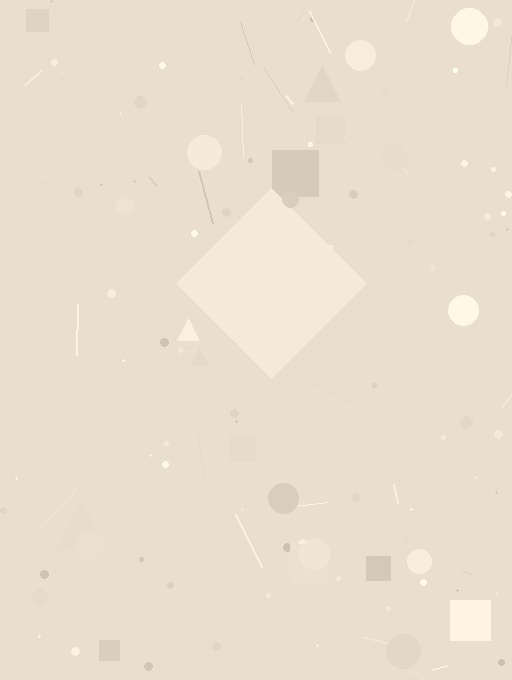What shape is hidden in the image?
A diamond is hidden in the image.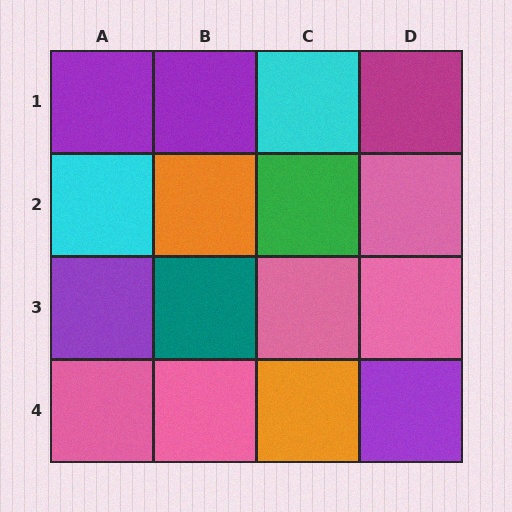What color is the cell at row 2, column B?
Orange.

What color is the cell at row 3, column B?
Teal.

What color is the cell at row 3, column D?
Pink.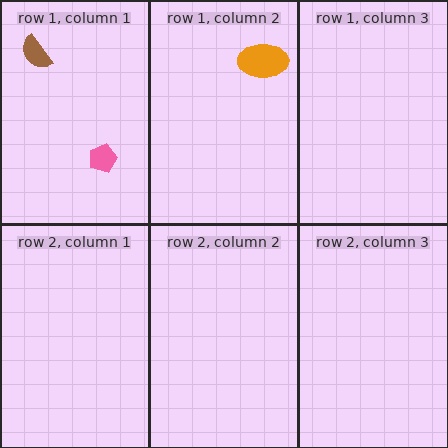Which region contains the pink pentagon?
The row 1, column 1 region.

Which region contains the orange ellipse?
The row 1, column 2 region.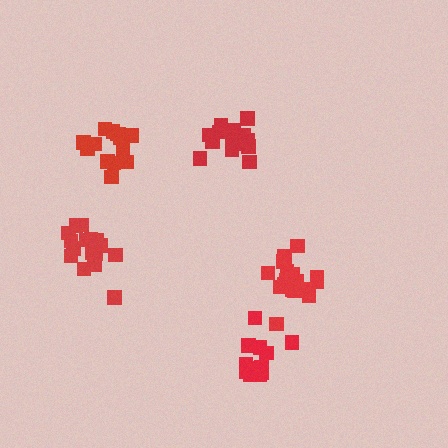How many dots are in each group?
Group 1: 14 dots, Group 2: 17 dots, Group 3: 18 dots, Group 4: 12 dots, Group 5: 16 dots (77 total).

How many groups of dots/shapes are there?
There are 5 groups.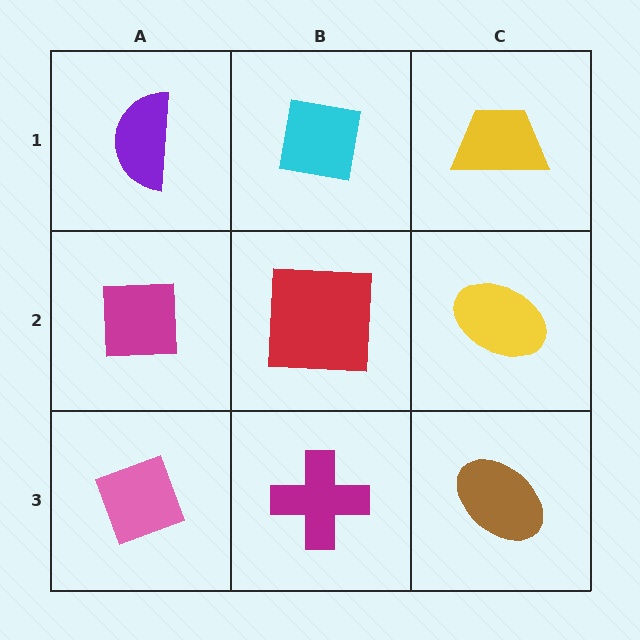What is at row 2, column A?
A magenta square.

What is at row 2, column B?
A red square.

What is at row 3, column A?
A pink diamond.